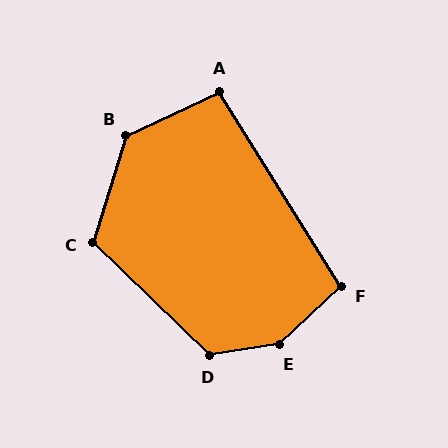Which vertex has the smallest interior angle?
A, at approximately 97 degrees.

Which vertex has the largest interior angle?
E, at approximately 146 degrees.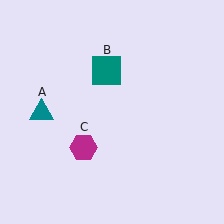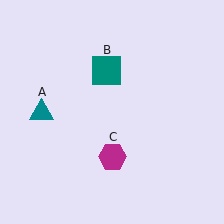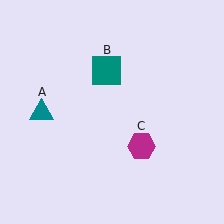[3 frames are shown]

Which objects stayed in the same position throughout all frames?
Teal triangle (object A) and teal square (object B) remained stationary.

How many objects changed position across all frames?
1 object changed position: magenta hexagon (object C).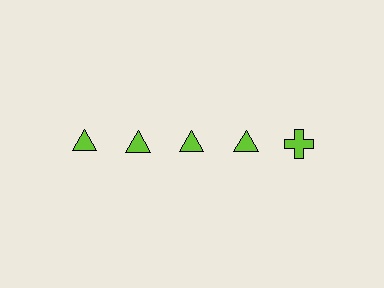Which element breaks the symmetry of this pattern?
The lime cross in the top row, rightmost column breaks the symmetry. All other shapes are lime triangles.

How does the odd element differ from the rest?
It has a different shape: cross instead of triangle.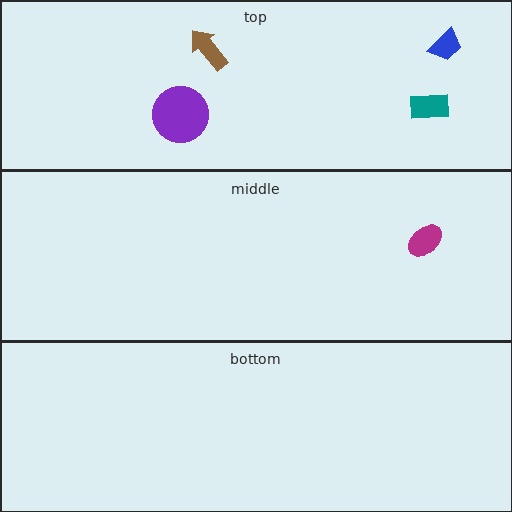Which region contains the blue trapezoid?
The top region.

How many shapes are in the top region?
4.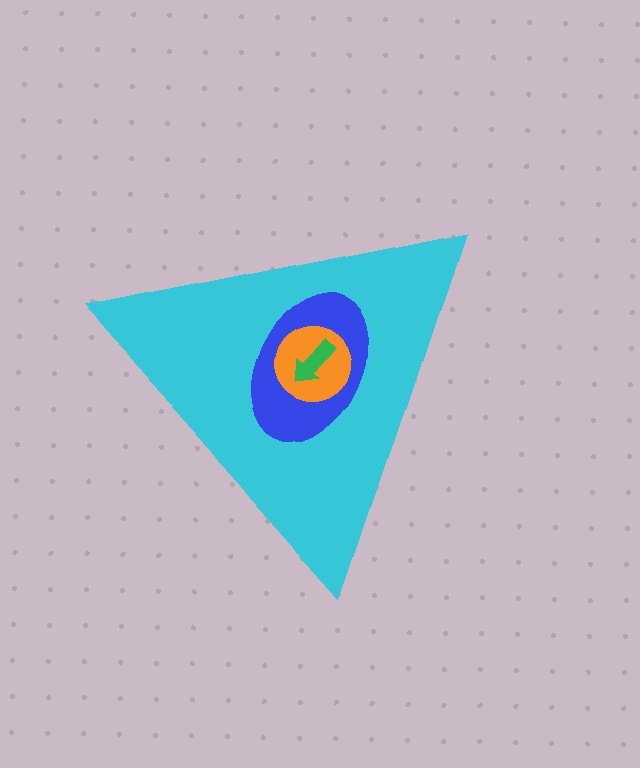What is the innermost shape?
The green arrow.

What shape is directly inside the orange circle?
The green arrow.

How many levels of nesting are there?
4.